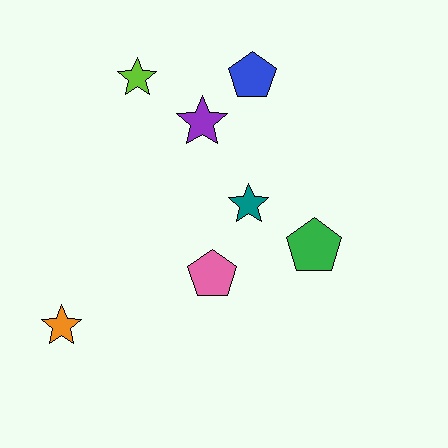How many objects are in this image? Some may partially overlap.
There are 7 objects.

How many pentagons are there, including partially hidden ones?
There are 3 pentagons.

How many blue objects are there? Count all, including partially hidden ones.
There is 1 blue object.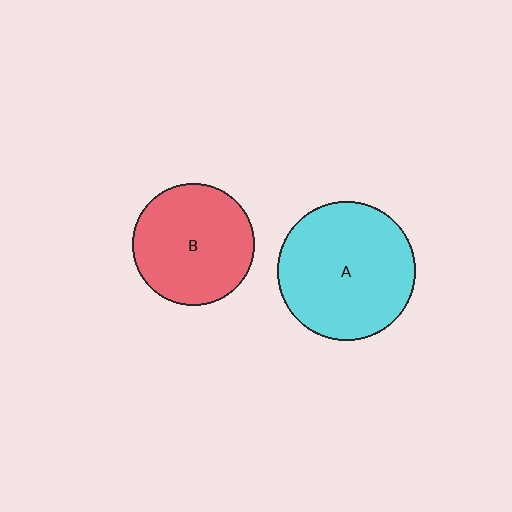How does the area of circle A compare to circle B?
Approximately 1.3 times.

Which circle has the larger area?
Circle A (cyan).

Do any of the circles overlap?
No, none of the circles overlap.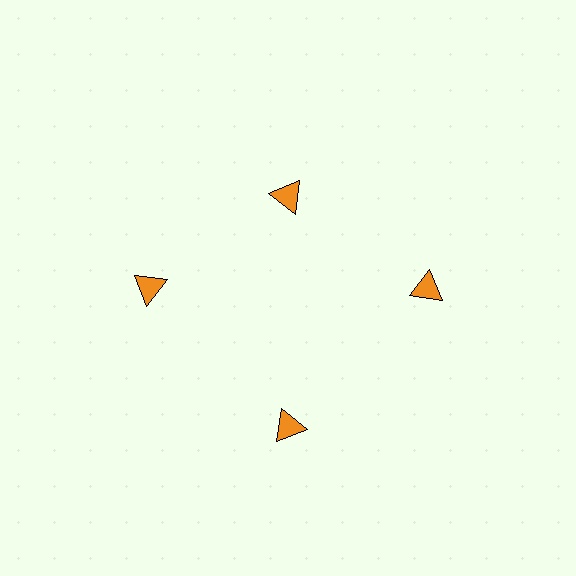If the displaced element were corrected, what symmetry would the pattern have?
It would have 4-fold rotational symmetry — the pattern would map onto itself every 90 degrees.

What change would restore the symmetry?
The symmetry would be restored by moving it outward, back onto the ring so that all 4 triangles sit at equal angles and equal distance from the center.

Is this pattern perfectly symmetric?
No. The 4 orange triangles are arranged in a ring, but one element near the 12 o'clock position is pulled inward toward the center, breaking the 4-fold rotational symmetry.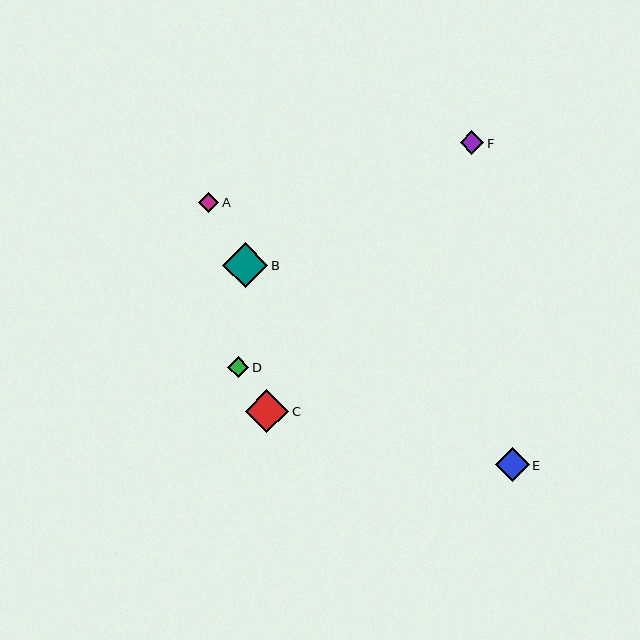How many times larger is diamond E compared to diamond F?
Diamond E is approximately 1.4 times the size of diamond F.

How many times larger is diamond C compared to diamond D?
Diamond C is approximately 2.0 times the size of diamond D.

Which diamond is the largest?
Diamond B is the largest with a size of approximately 45 pixels.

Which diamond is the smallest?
Diamond A is the smallest with a size of approximately 20 pixels.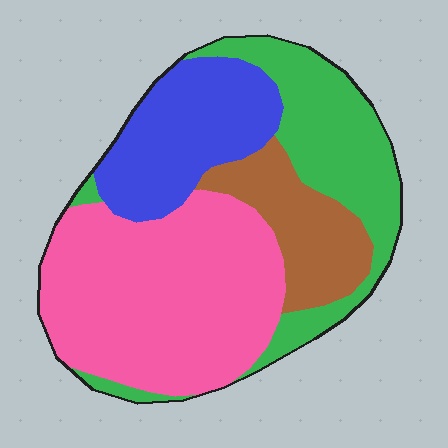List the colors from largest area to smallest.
From largest to smallest: pink, green, blue, brown.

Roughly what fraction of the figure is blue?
Blue covers about 20% of the figure.